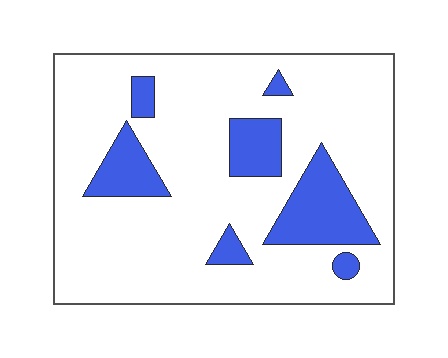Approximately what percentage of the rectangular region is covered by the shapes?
Approximately 20%.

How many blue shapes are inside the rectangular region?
7.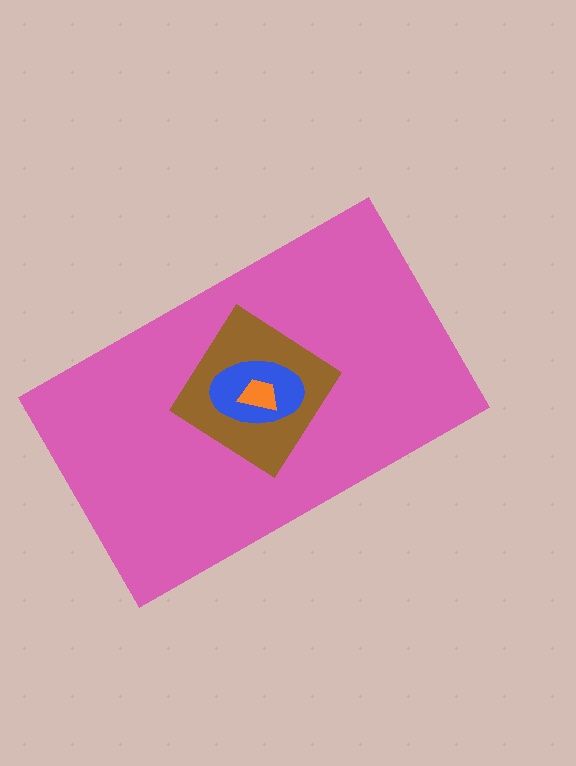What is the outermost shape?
The pink rectangle.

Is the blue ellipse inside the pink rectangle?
Yes.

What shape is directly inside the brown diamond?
The blue ellipse.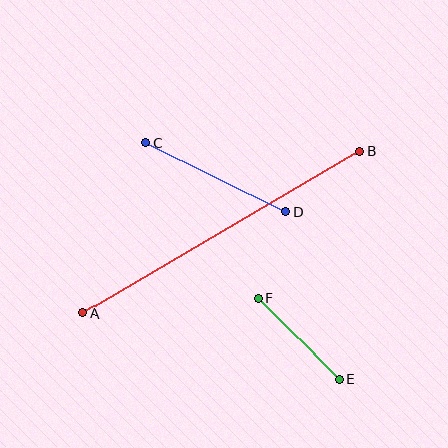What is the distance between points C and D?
The distance is approximately 156 pixels.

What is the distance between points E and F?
The distance is approximately 115 pixels.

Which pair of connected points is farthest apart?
Points A and B are farthest apart.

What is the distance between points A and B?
The distance is approximately 321 pixels.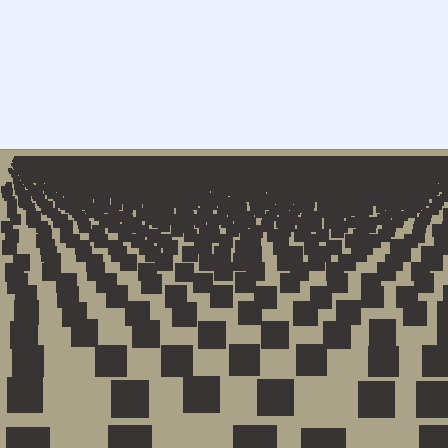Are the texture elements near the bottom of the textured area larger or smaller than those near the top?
Larger. Near the bottom, elements are closer to the viewer and appear at a bigger on-screen size.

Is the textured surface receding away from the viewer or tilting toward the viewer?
The surface is receding away from the viewer. Texture elements get smaller and denser toward the top.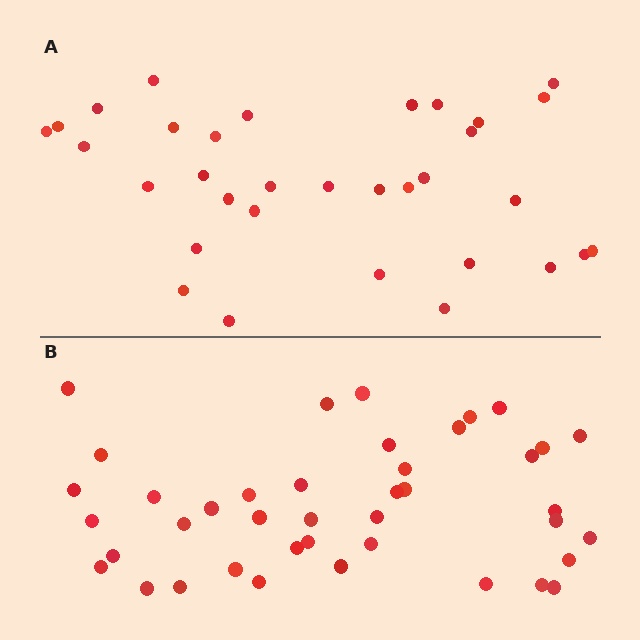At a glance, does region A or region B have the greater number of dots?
Region B (the bottom region) has more dots.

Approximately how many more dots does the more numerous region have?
Region B has roughly 8 or so more dots than region A.